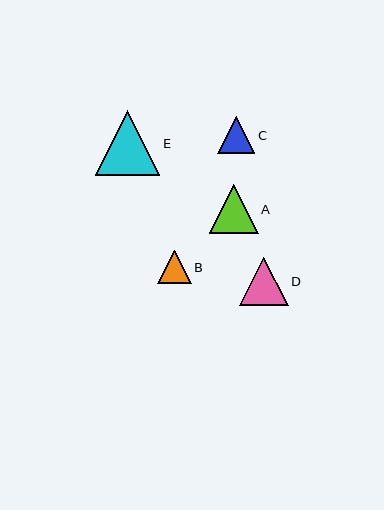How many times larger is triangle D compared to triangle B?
Triangle D is approximately 1.5 times the size of triangle B.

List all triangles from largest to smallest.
From largest to smallest: E, D, A, C, B.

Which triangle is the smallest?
Triangle B is the smallest with a size of approximately 34 pixels.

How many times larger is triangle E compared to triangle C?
Triangle E is approximately 1.7 times the size of triangle C.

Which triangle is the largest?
Triangle E is the largest with a size of approximately 65 pixels.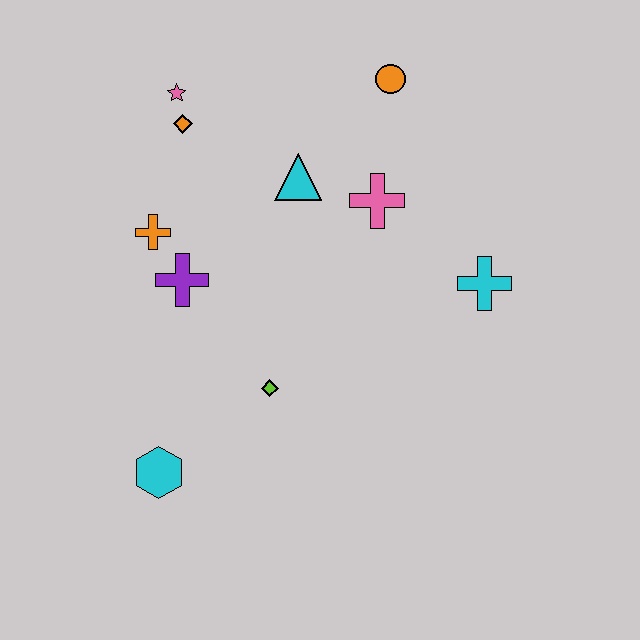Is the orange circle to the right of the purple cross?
Yes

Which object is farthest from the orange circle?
The cyan hexagon is farthest from the orange circle.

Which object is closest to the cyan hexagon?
The lime diamond is closest to the cyan hexagon.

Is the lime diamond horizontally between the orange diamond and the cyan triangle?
Yes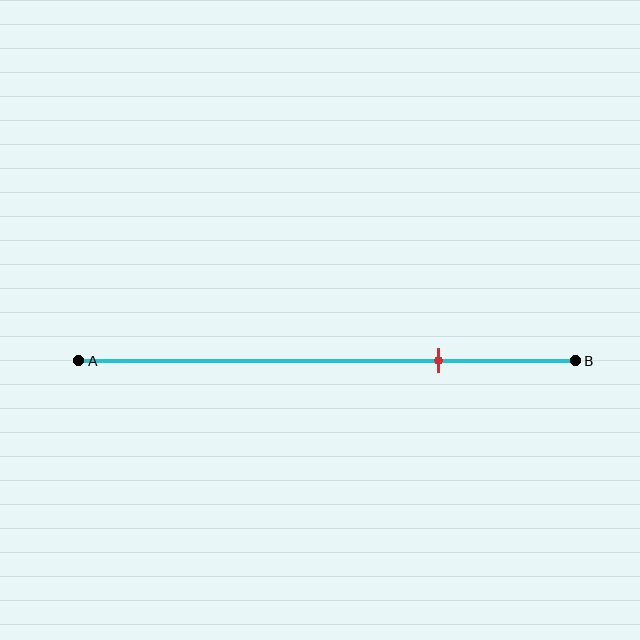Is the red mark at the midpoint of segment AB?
No, the mark is at about 70% from A, not at the 50% midpoint.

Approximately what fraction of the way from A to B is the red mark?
The red mark is approximately 70% of the way from A to B.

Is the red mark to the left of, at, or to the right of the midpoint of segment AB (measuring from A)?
The red mark is to the right of the midpoint of segment AB.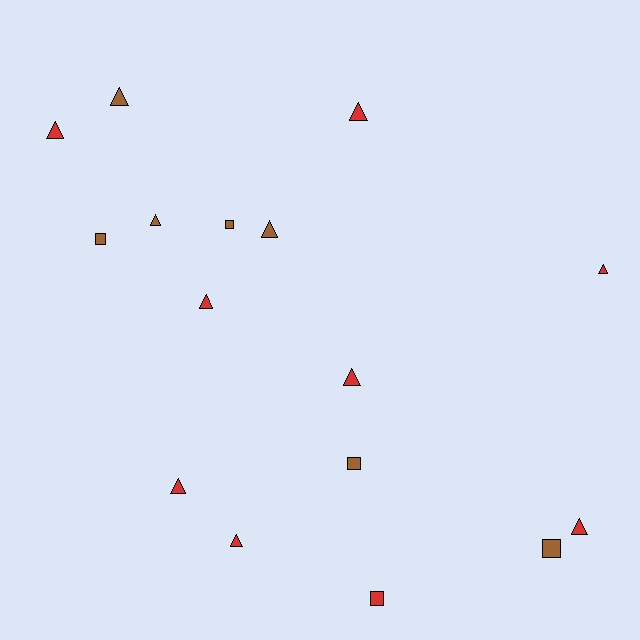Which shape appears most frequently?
Triangle, with 11 objects.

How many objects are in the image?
There are 16 objects.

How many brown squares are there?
There are 4 brown squares.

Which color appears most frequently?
Red, with 9 objects.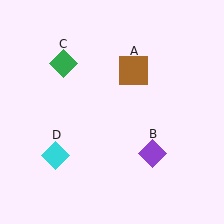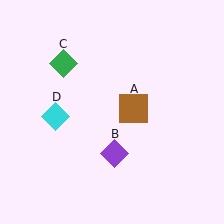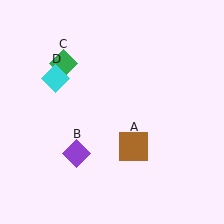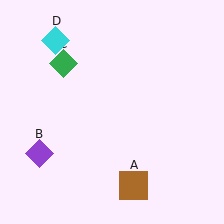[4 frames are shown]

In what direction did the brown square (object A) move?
The brown square (object A) moved down.